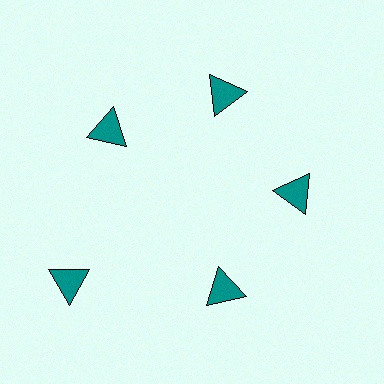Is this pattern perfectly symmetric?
No. The 5 teal triangles are arranged in a ring, but one element near the 8 o'clock position is pushed outward from the center, breaking the 5-fold rotational symmetry.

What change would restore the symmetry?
The symmetry would be restored by moving it inward, back onto the ring so that all 5 triangles sit at equal angles and equal distance from the center.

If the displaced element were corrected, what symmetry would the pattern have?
It would have 5-fold rotational symmetry — the pattern would map onto itself every 72 degrees.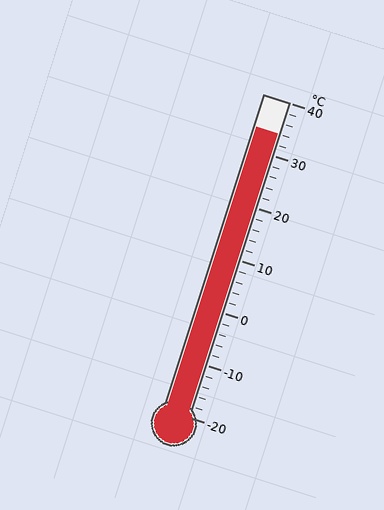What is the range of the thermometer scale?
The thermometer scale ranges from -20°C to 40°C.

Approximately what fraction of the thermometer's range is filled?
The thermometer is filled to approximately 90% of its range.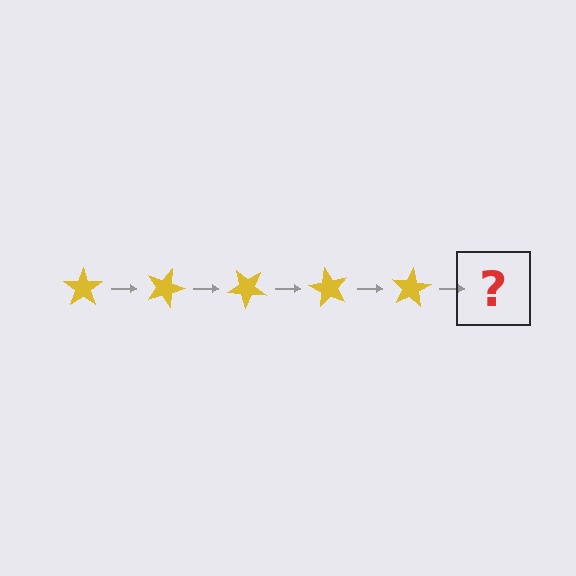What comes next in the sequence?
The next element should be a yellow star rotated 100 degrees.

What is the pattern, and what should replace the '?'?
The pattern is that the star rotates 20 degrees each step. The '?' should be a yellow star rotated 100 degrees.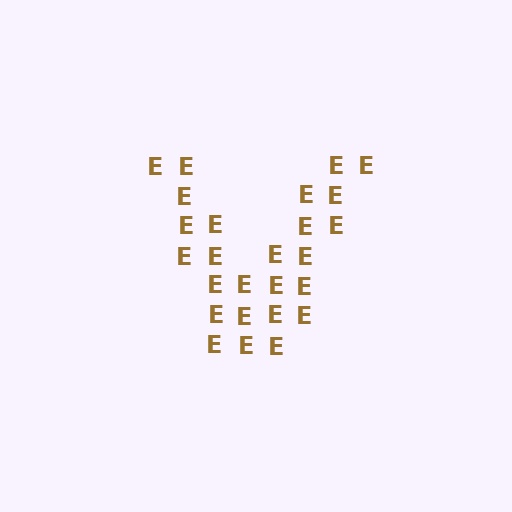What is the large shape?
The large shape is the letter V.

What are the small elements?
The small elements are letter E's.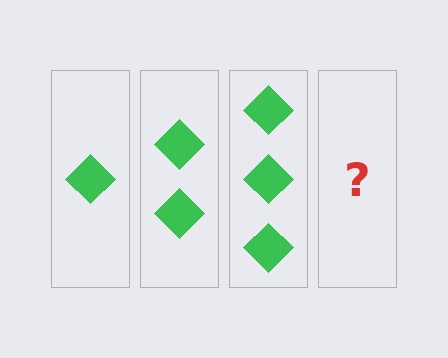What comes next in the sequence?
The next element should be 4 diamonds.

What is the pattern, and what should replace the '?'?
The pattern is that each step adds one more diamond. The '?' should be 4 diamonds.